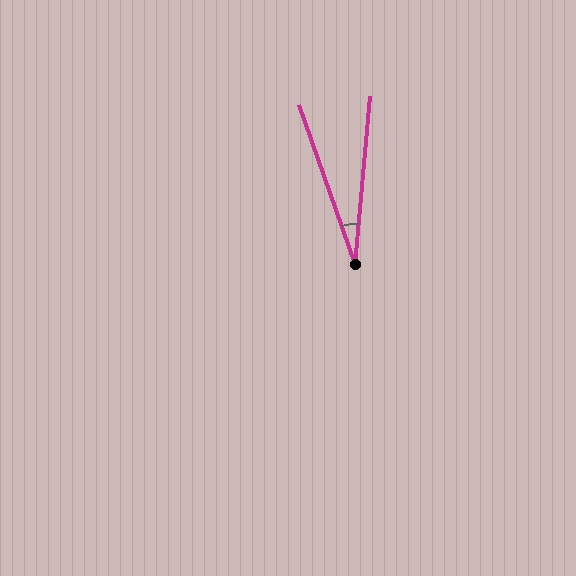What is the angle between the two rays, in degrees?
Approximately 24 degrees.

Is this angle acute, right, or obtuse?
It is acute.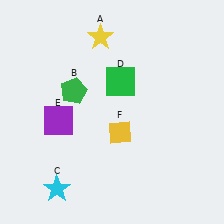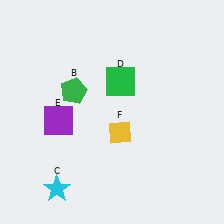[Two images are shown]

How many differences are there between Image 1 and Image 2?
There is 1 difference between the two images.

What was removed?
The yellow star (A) was removed in Image 2.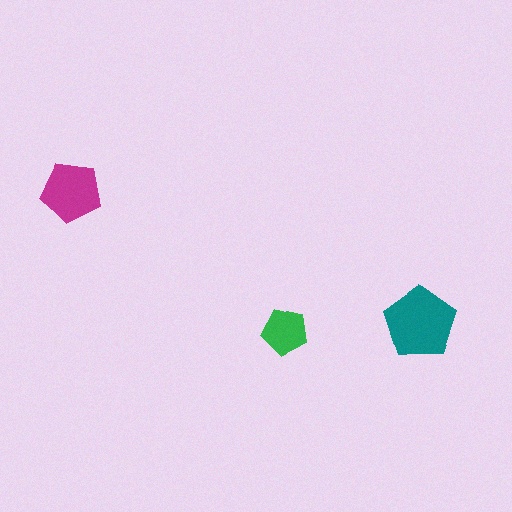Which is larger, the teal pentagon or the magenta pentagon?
The teal one.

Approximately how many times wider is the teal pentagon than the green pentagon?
About 1.5 times wider.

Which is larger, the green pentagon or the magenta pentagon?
The magenta one.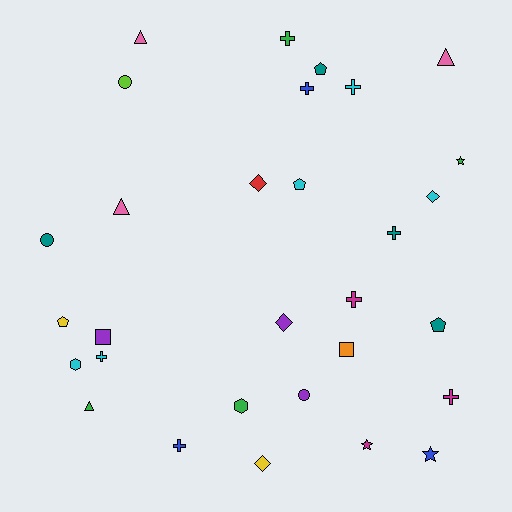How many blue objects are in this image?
There are 3 blue objects.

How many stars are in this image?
There are 3 stars.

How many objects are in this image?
There are 30 objects.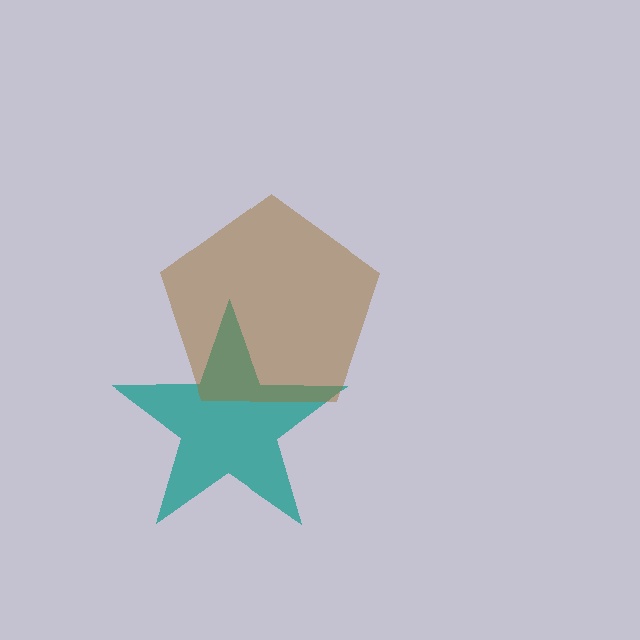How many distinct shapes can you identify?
There are 2 distinct shapes: a teal star, a brown pentagon.